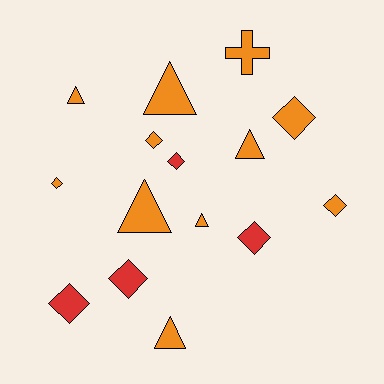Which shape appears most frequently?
Diamond, with 8 objects.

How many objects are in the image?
There are 15 objects.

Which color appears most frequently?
Orange, with 11 objects.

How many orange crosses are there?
There is 1 orange cross.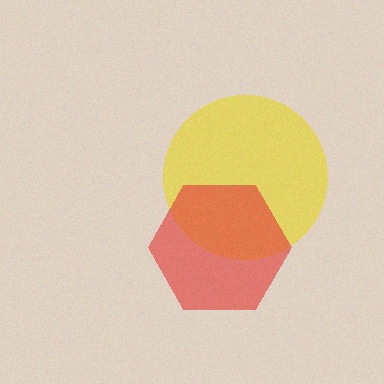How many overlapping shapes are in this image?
There are 2 overlapping shapes in the image.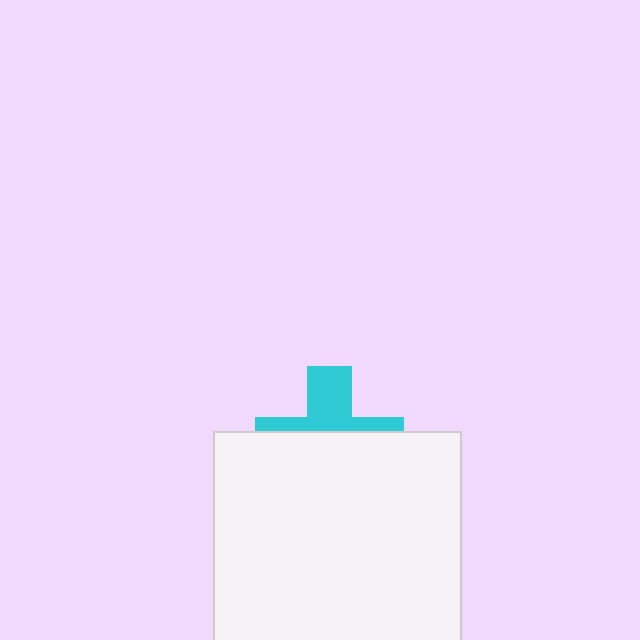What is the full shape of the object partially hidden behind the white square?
The partially hidden object is a cyan cross.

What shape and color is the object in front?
The object in front is a white square.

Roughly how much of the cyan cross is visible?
A small part of it is visible (roughly 39%).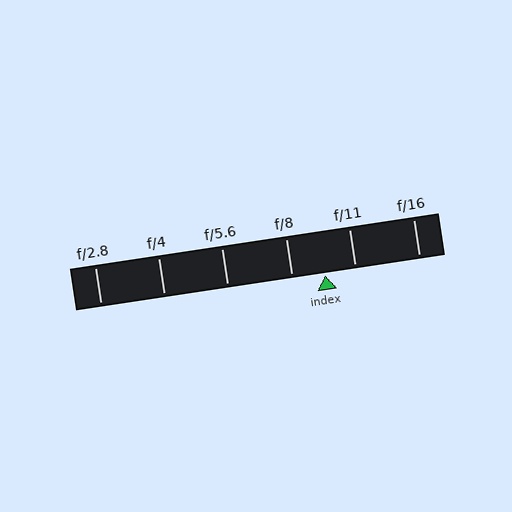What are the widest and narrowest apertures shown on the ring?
The widest aperture shown is f/2.8 and the narrowest is f/16.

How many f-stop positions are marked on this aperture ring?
There are 6 f-stop positions marked.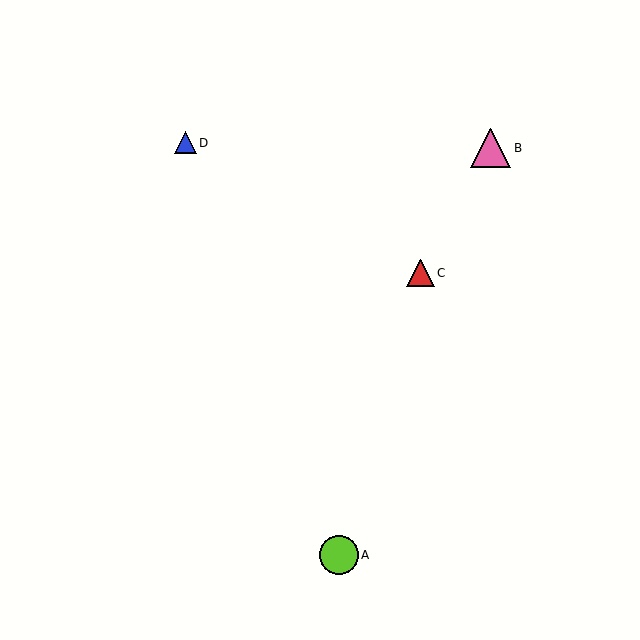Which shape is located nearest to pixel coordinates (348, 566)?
The lime circle (labeled A) at (339, 555) is nearest to that location.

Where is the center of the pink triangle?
The center of the pink triangle is at (491, 148).